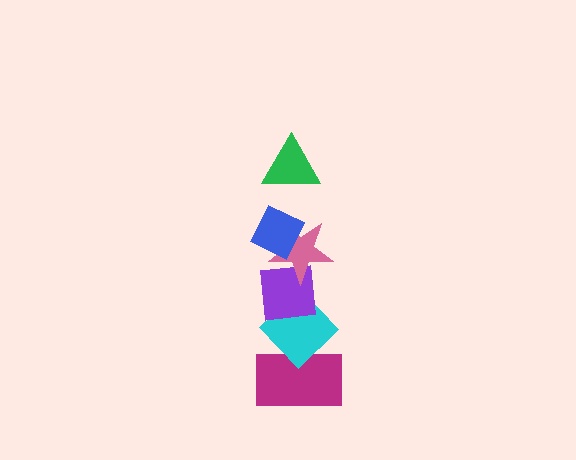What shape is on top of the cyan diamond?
The purple square is on top of the cyan diamond.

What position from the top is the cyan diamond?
The cyan diamond is 5th from the top.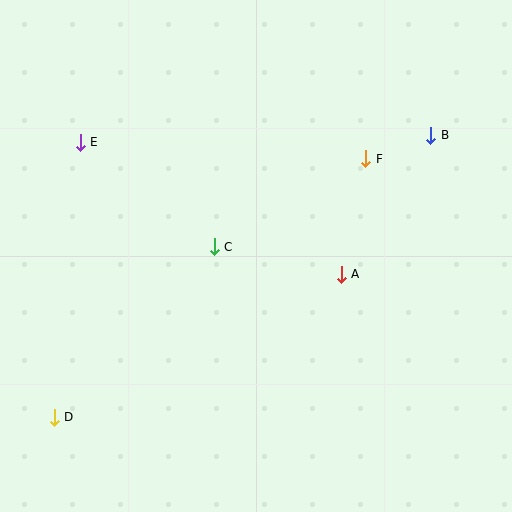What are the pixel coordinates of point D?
Point D is at (54, 417).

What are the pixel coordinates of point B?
Point B is at (431, 135).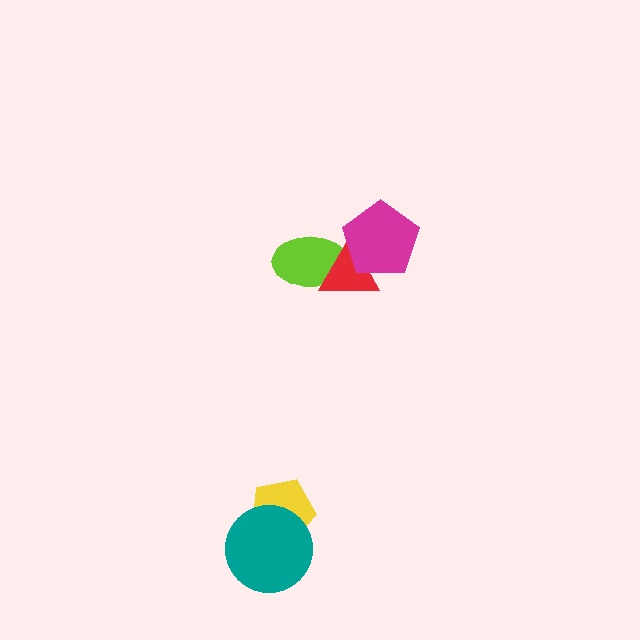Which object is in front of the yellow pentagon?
The teal circle is in front of the yellow pentagon.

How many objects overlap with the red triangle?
2 objects overlap with the red triangle.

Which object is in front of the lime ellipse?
The red triangle is in front of the lime ellipse.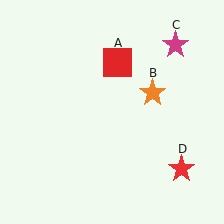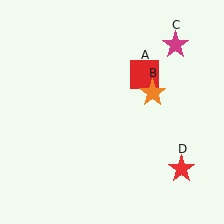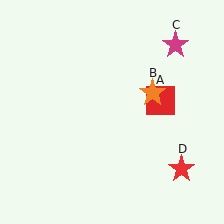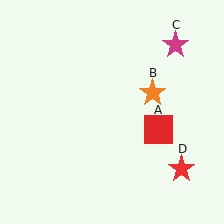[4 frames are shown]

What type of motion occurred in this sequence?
The red square (object A) rotated clockwise around the center of the scene.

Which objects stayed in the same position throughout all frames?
Orange star (object B) and magenta star (object C) and red star (object D) remained stationary.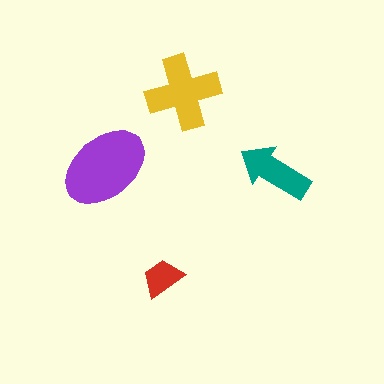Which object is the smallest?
The red trapezoid.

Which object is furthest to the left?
The purple ellipse is leftmost.